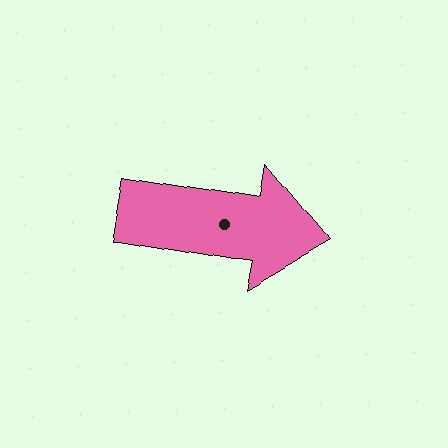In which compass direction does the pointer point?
East.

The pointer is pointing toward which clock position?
Roughly 3 o'clock.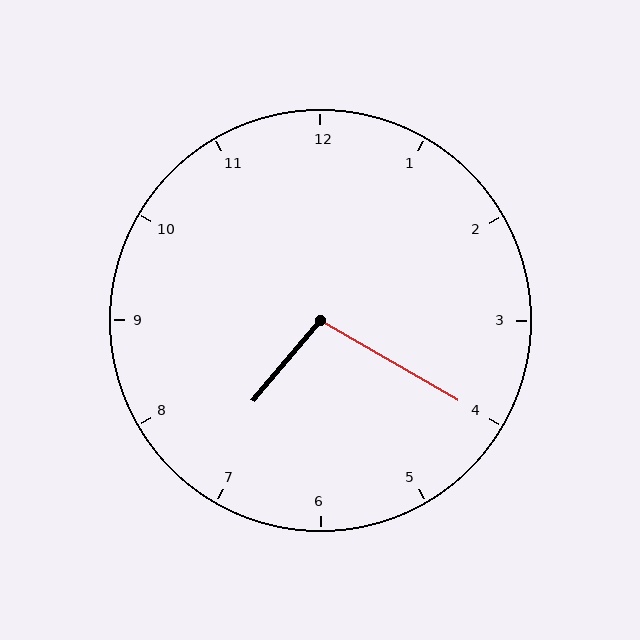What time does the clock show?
7:20.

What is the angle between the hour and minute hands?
Approximately 100 degrees.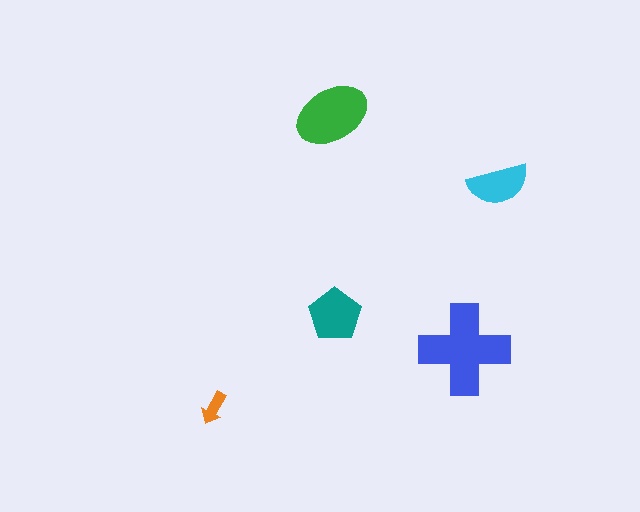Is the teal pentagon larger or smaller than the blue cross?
Smaller.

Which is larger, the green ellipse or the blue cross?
The blue cross.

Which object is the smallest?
The orange arrow.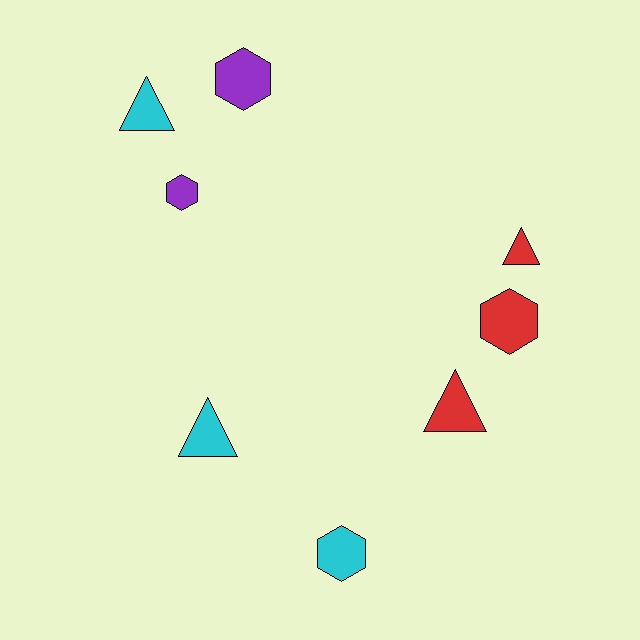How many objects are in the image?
There are 8 objects.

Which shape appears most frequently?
Triangle, with 4 objects.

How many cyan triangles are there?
There are 2 cyan triangles.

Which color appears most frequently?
Red, with 3 objects.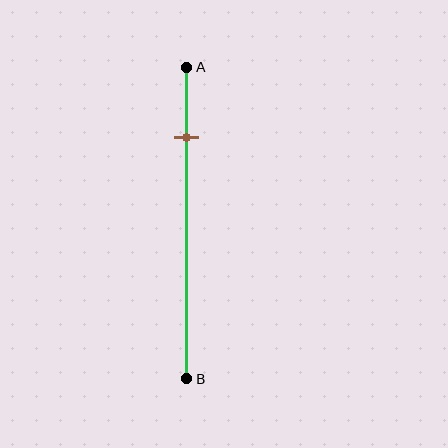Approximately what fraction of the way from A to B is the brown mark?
The brown mark is approximately 25% of the way from A to B.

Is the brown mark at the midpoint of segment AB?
No, the mark is at about 25% from A, not at the 50% midpoint.